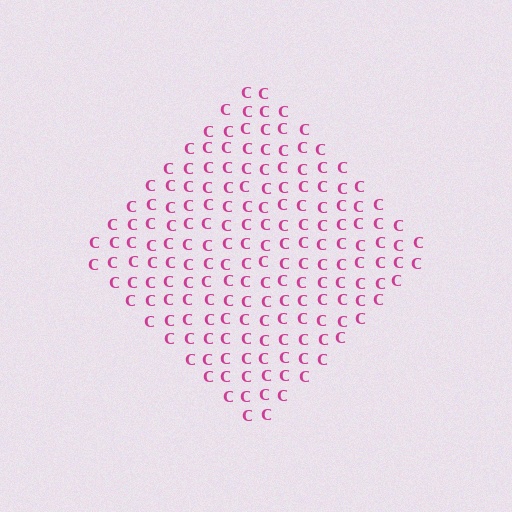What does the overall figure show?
The overall figure shows a diamond.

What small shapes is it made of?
It is made of small letter C's.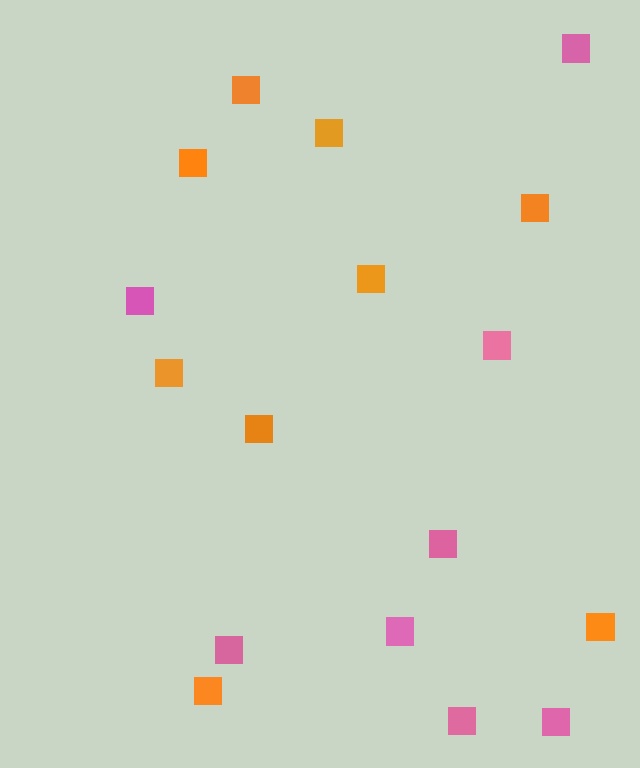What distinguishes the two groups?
There are 2 groups: one group of orange squares (9) and one group of pink squares (8).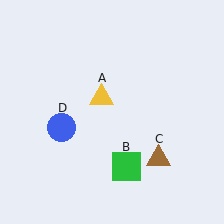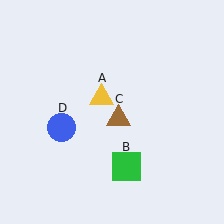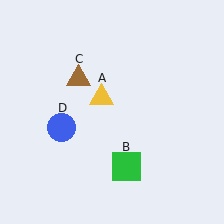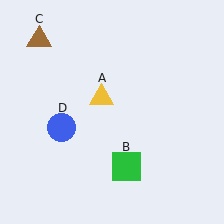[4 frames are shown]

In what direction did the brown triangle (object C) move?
The brown triangle (object C) moved up and to the left.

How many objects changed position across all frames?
1 object changed position: brown triangle (object C).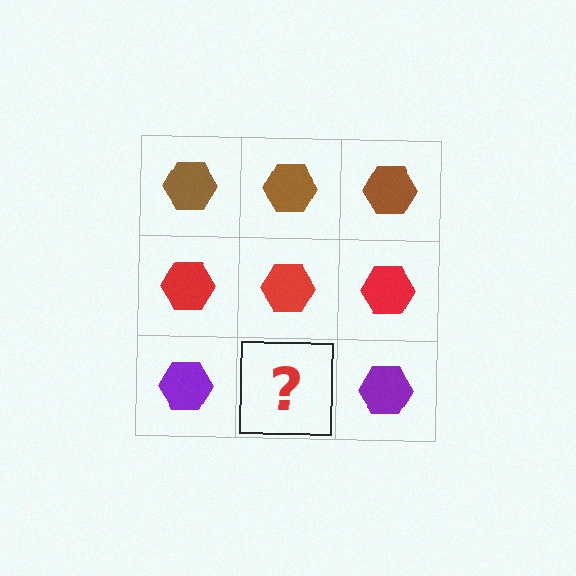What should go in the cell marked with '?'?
The missing cell should contain a purple hexagon.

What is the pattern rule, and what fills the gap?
The rule is that each row has a consistent color. The gap should be filled with a purple hexagon.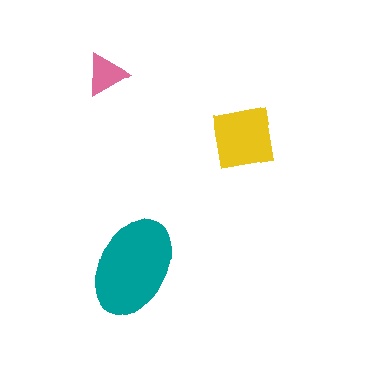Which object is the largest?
The teal ellipse.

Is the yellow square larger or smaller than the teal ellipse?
Smaller.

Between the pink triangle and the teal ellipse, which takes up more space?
The teal ellipse.